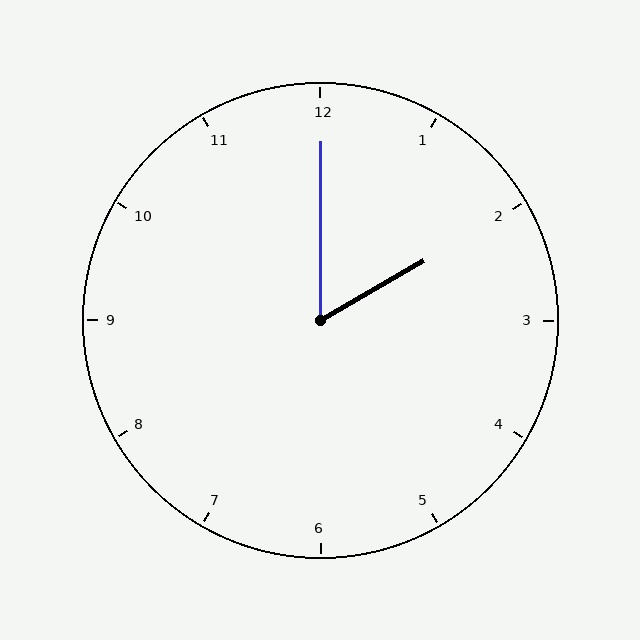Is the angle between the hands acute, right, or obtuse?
It is acute.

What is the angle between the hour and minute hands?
Approximately 60 degrees.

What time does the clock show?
2:00.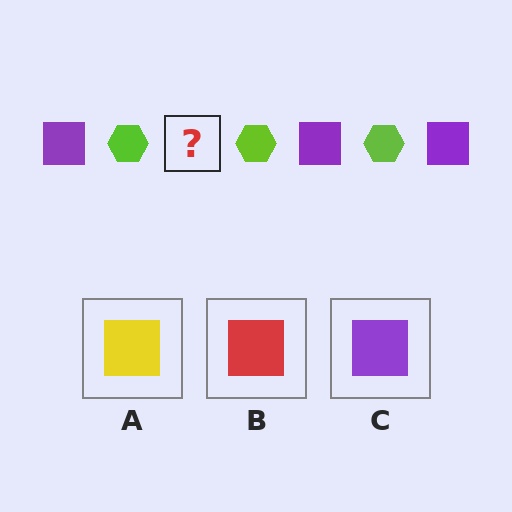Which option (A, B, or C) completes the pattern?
C.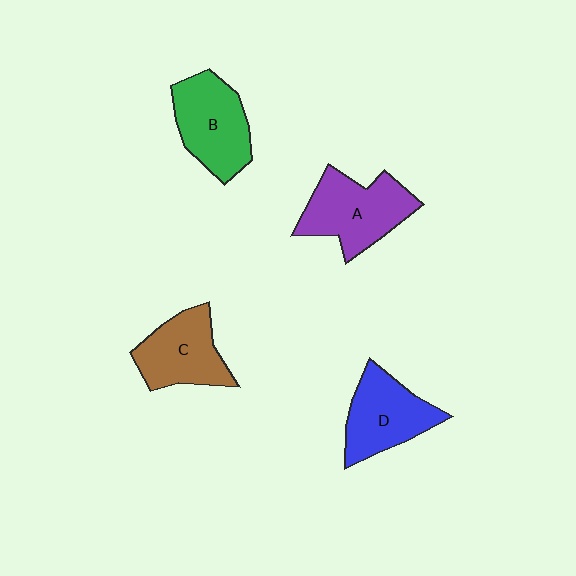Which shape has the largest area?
Shape A (purple).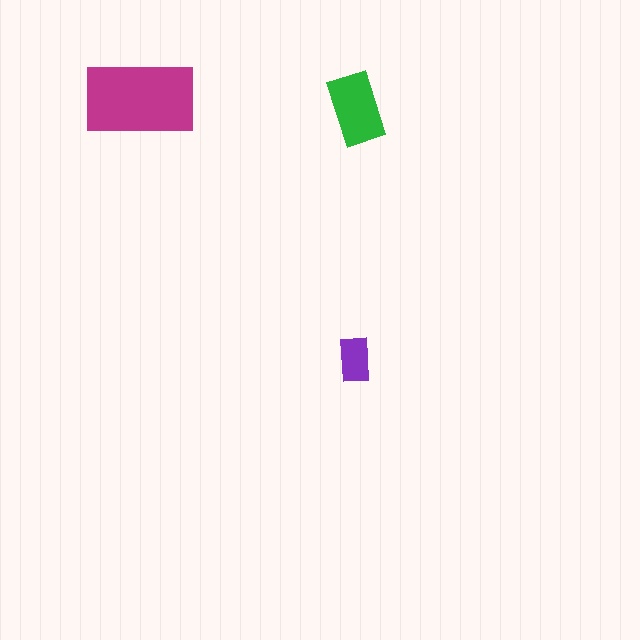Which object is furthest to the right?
The green rectangle is rightmost.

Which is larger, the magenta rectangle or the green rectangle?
The magenta one.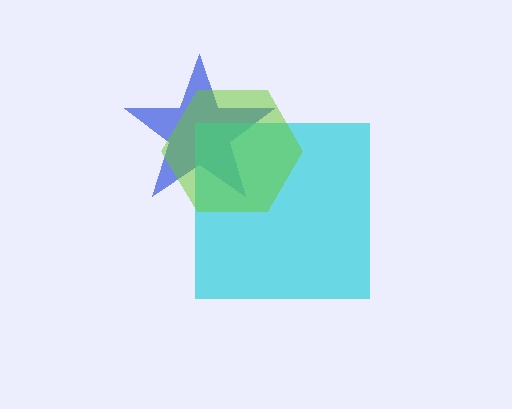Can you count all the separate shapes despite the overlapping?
Yes, there are 3 separate shapes.